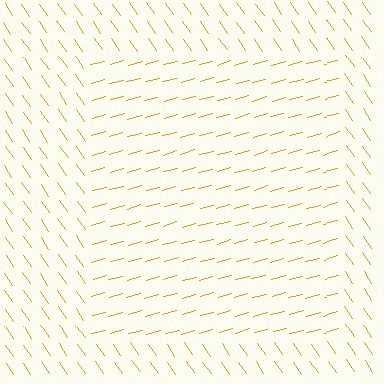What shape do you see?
I see a rectangle.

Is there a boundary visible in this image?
Yes, there is a texture boundary formed by a change in line orientation.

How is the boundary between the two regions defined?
The boundary is defined purely by a change in line orientation (approximately 71 degrees difference). All lines are the same color and thickness.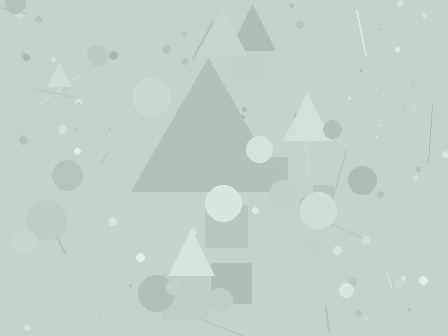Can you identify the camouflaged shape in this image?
The camouflaged shape is a triangle.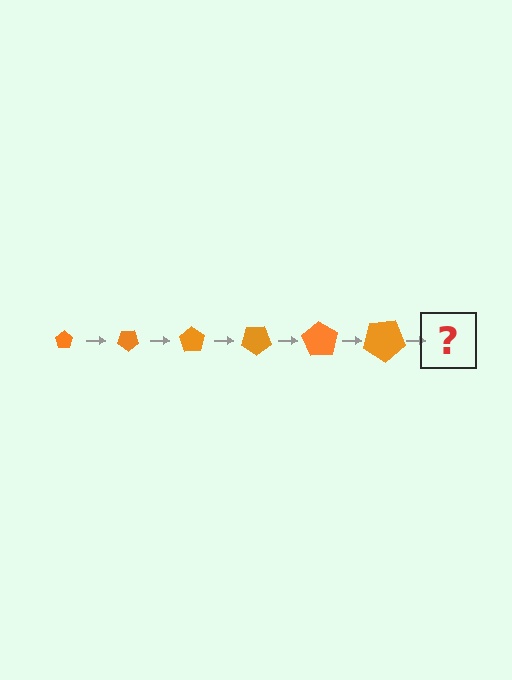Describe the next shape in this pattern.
It should be a pentagon, larger than the previous one and rotated 210 degrees from the start.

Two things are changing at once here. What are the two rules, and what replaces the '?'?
The two rules are that the pentagon grows larger each step and it rotates 35 degrees each step. The '?' should be a pentagon, larger than the previous one and rotated 210 degrees from the start.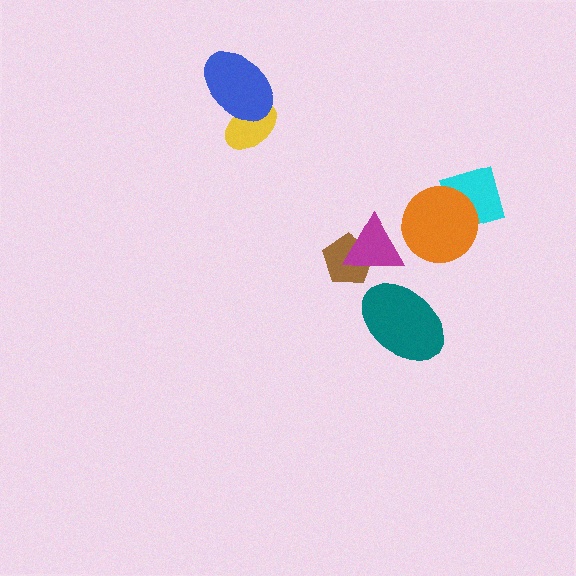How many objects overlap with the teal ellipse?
0 objects overlap with the teal ellipse.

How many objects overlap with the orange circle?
1 object overlaps with the orange circle.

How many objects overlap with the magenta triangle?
1 object overlaps with the magenta triangle.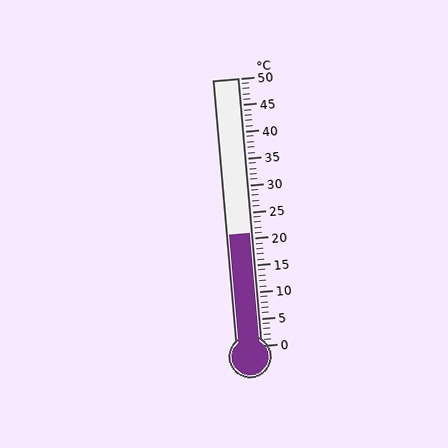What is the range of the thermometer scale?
The thermometer scale ranges from 0°C to 50°C.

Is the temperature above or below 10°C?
The temperature is above 10°C.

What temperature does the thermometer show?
The thermometer shows approximately 21°C.